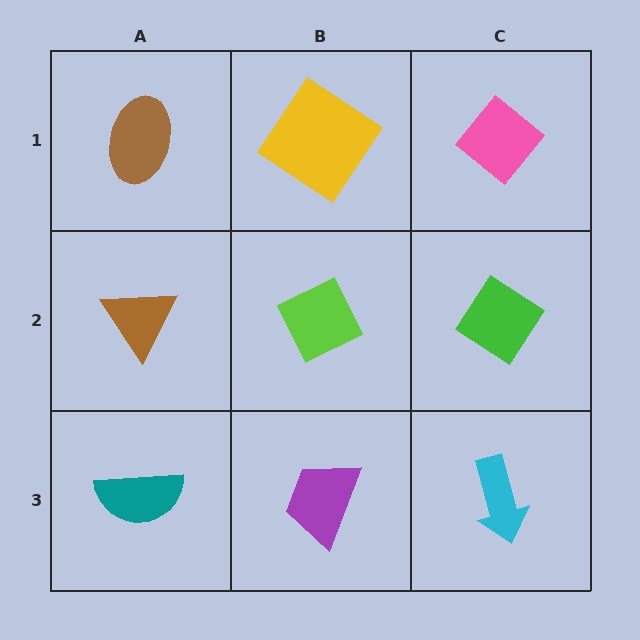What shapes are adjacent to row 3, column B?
A lime diamond (row 2, column B), a teal semicircle (row 3, column A), a cyan arrow (row 3, column C).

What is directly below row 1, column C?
A green diamond.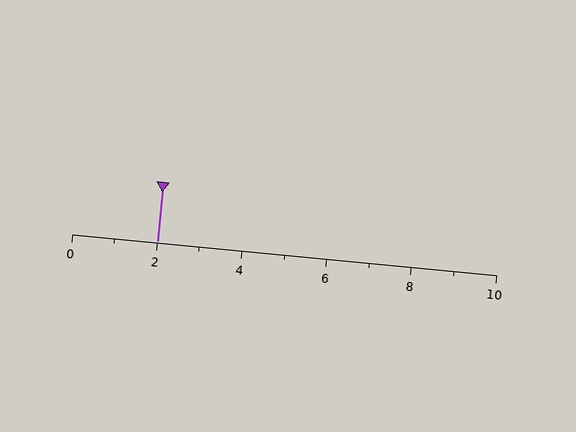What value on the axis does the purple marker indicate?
The marker indicates approximately 2.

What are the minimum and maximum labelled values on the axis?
The axis runs from 0 to 10.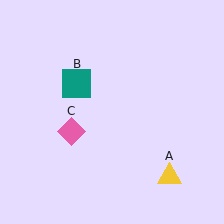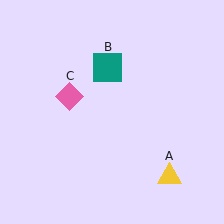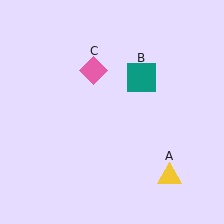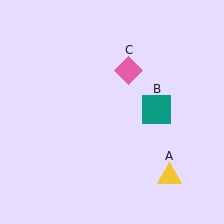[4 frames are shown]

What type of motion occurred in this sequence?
The teal square (object B), pink diamond (object C) rotated clockwise around the center of the scene.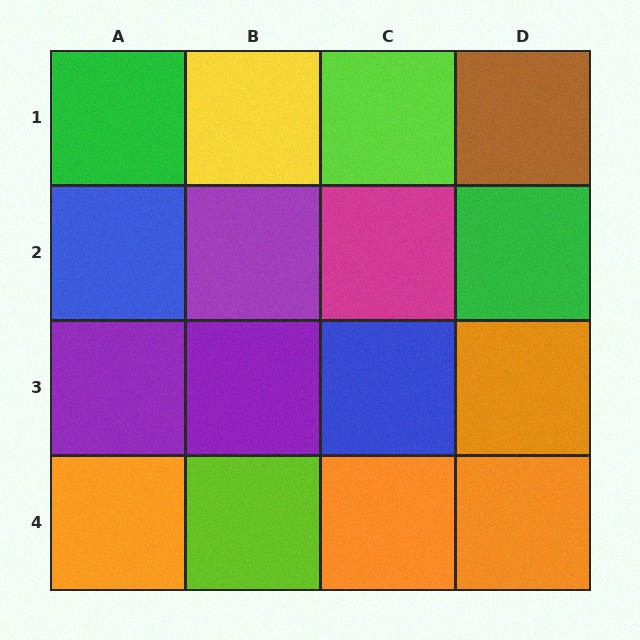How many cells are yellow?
1 cell is yellow.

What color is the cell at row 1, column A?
Green.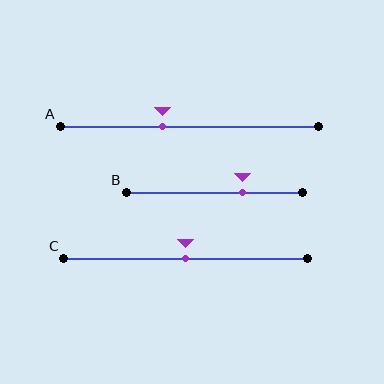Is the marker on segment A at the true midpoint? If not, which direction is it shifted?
No, the marker on segment A is shifted to the left by about 10% of the segment length.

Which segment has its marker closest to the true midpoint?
Segment C has its marker closest to the true midpoint.